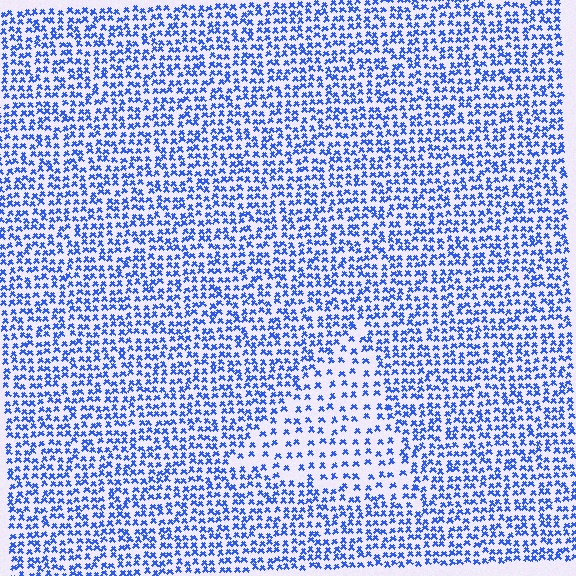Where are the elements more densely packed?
The elements are more densely packed outside the triangle boundary.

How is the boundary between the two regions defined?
The boundary is defined by a change in element density (approximately 1.9x ratio). All elements are the same color, size, and shape.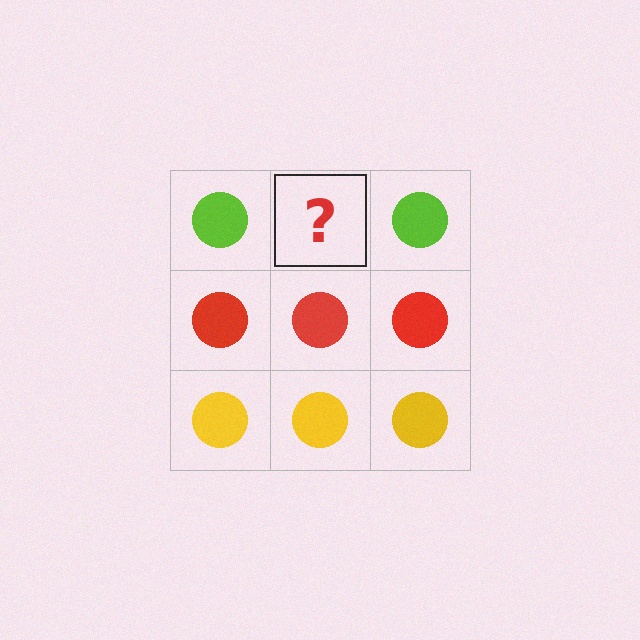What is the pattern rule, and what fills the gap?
The rule is that each row has a consistent color. The gap should be filled with a lime circle.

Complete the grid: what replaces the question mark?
The question mark should be replaced with a lime circle.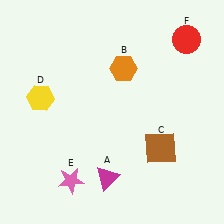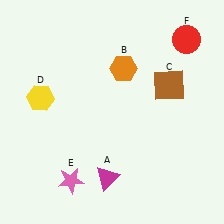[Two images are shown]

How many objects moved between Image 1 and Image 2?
1 object moved between the two images.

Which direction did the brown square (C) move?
The brown square (C) moved up.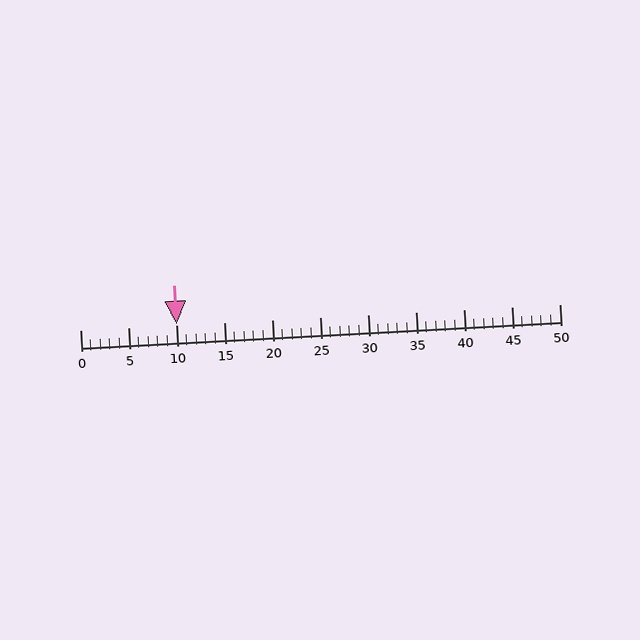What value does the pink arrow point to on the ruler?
The pink arrow points to approximately 10.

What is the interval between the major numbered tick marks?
The major tick marks are spaced 5 units apart.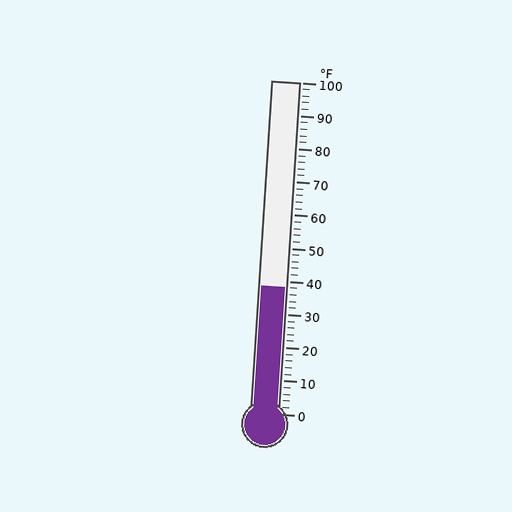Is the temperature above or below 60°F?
The temperature is below 60°F.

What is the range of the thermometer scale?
The thermometer scale ranges from 0°F to 100°F.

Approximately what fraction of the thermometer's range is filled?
The thermometer is filled to approximately 40% of its range.